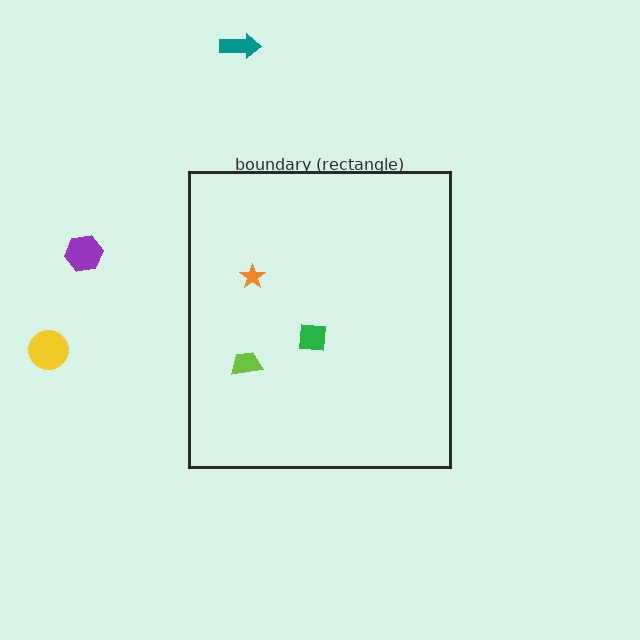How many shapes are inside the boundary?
3 inside, 3 outside.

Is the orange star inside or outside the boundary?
Inside.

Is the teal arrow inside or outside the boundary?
Outside.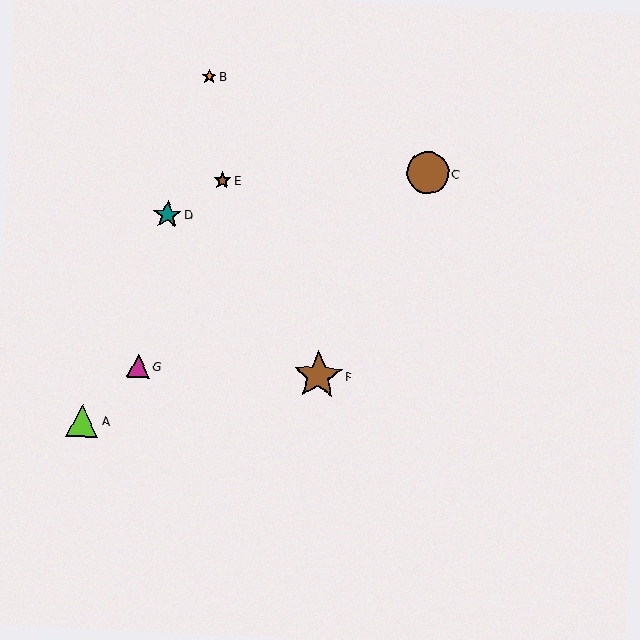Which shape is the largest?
The brown star (labeled F) is the largest.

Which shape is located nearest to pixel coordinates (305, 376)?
The brown star (labeled F) at (318, 376) is nearest to that location.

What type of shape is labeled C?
Shape C is a brown circle.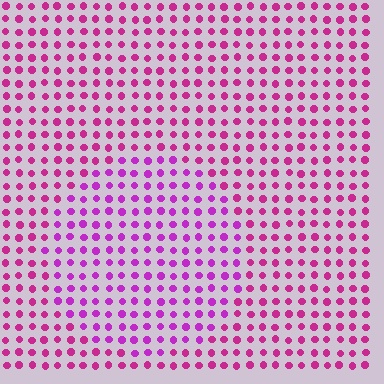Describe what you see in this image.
The image is filled with small magenta elements in a uniform arrangement. A circle-shaped region is visible where the elements are tinted to a slightly different hue, forming a subtle color boundary.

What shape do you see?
I see a circle.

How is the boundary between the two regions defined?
The boundary is defined purely by a slight shift in hue (about 24 degrees). Spacing, size, and orientation are identical on both sides.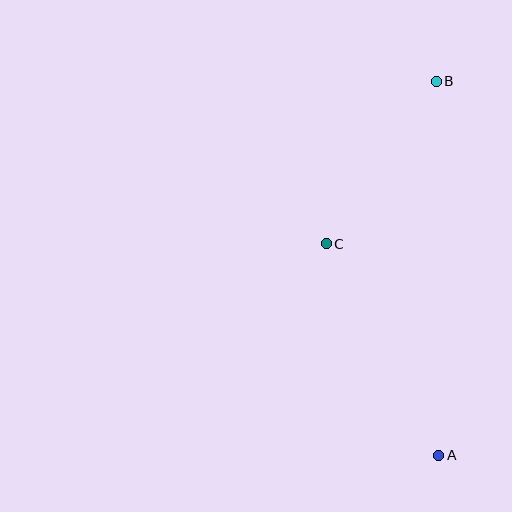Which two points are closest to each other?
Points B and C are closest to each other.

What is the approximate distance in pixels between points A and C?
The distance between A and C is approximately 240 pixels.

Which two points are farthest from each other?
Points A and B are farthest from each other.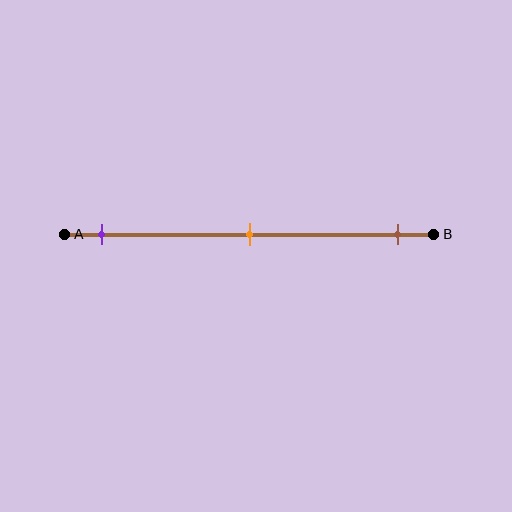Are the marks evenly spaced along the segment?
Yes, the marks are approximately evenly spaced.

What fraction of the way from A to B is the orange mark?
The orange mark is approximately 50% (0.5) of the way from A to B.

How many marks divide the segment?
There are 3 marks dividing the segment.